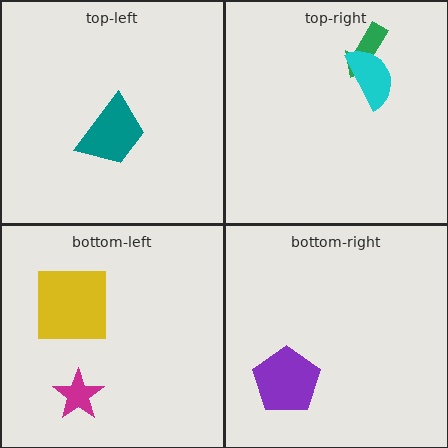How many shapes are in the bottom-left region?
2.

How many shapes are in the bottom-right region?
1.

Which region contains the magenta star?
The bottom-left region.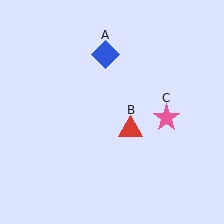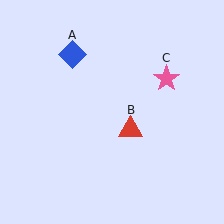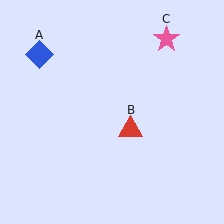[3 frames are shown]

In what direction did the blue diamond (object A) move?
The blue diamond (object A) moved left.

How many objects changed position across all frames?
2 objects changed position: blue diamond (object A), pink star (object C).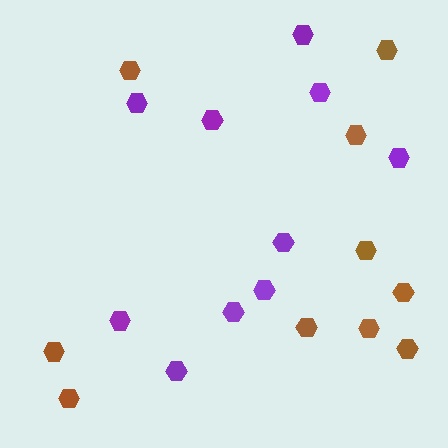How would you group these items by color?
There are 2 groups: one group of brown hexagons (10) and one group of purple hexagons (10).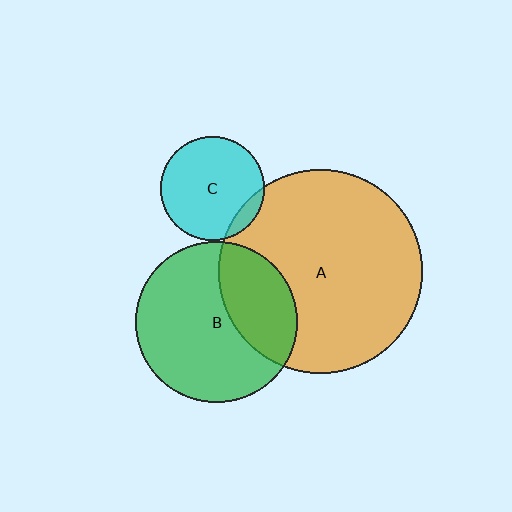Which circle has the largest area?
Circle A (orange).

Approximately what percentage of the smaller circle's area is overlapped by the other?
Approximately 10%.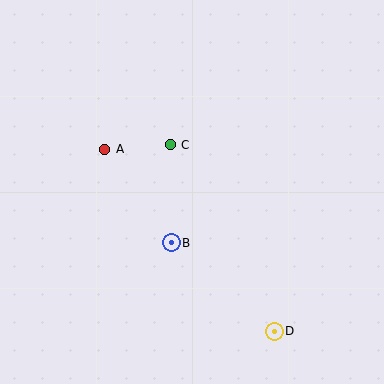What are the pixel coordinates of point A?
Point A is at (105, 149).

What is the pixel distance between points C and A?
The distance between C and A is 65 pixels.